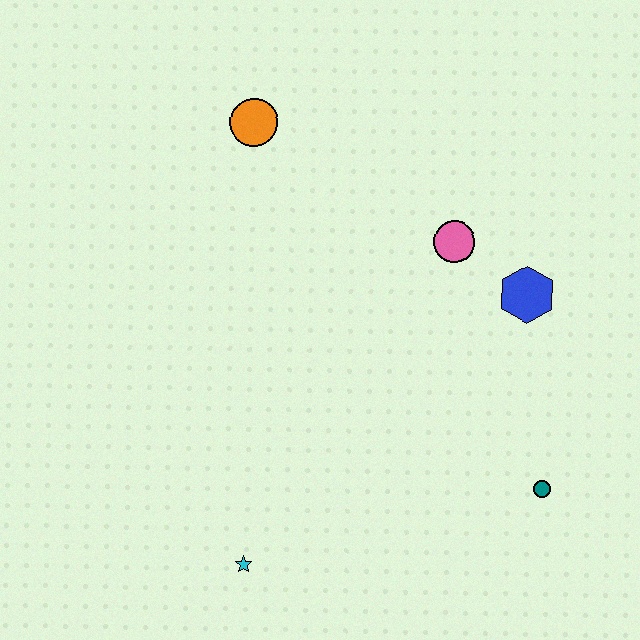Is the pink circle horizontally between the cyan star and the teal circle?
Yes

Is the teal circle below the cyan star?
No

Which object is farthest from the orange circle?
The teal circle is farthest from the orange circle.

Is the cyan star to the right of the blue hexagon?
No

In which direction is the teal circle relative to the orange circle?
The teal circle is below the orange circle.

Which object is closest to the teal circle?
The blue hexagon is closest to the teal circle.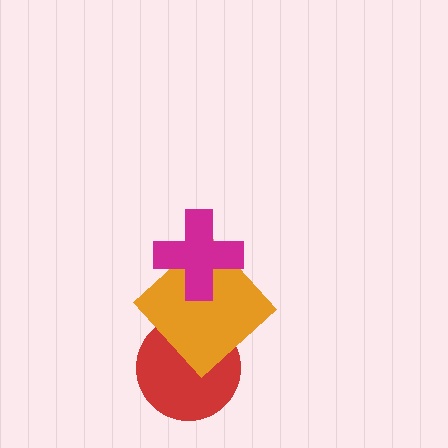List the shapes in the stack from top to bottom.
From top to bottom: the magenta cross, the orange diamond, the red circle.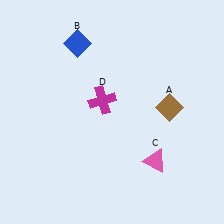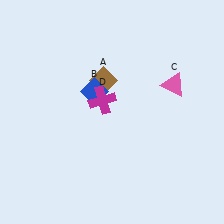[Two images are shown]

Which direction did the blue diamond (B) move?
The blue diamond (B) moved down.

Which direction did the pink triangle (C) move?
The pink triangle (C) moved up.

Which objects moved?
The objects that moved are: the brown diamond (A), the blue diamond (B), the pink triangle (C).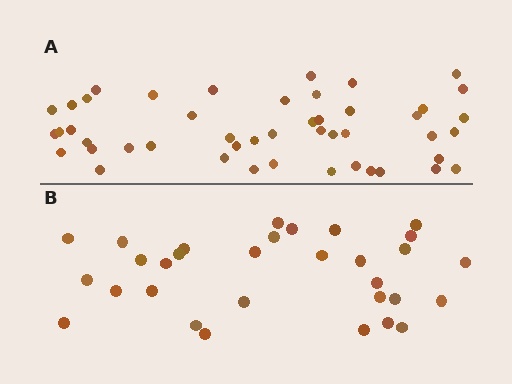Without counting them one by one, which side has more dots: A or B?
Region A (the top region) has more dots.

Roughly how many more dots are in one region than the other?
Region A has approximately 15 more dots than region B.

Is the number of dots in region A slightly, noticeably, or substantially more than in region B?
Region A has substantially more. The ratio is roughly 1.5 to 1.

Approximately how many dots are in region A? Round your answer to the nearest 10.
About 50 dots. (The exact count is 47, which rounds to 50.)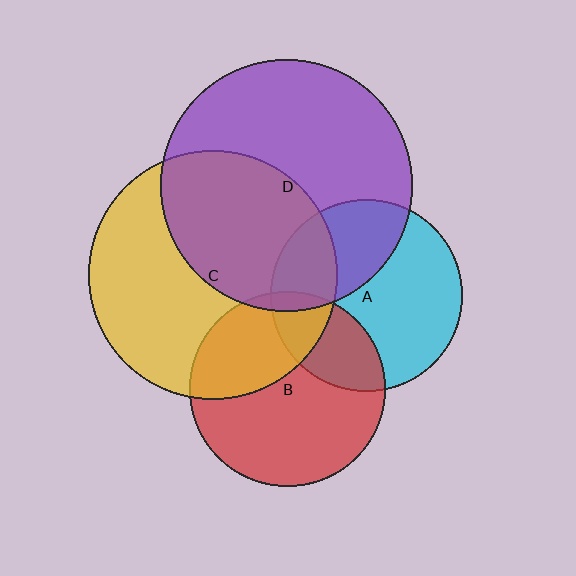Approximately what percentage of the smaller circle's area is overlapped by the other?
Approximately 45%.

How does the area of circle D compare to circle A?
Approximately 1.7 times.